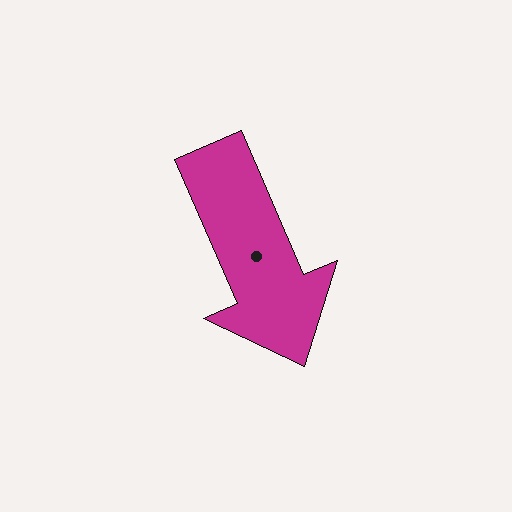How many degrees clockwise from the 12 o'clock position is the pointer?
Approximately 157 degrees.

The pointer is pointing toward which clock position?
Roughly 5 o'clock.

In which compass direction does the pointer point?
Southeast.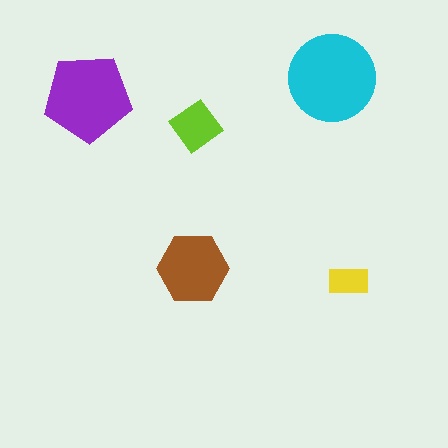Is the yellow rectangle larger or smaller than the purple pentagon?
Smaller.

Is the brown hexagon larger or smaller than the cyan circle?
Smaller.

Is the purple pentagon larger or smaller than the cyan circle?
Smaller.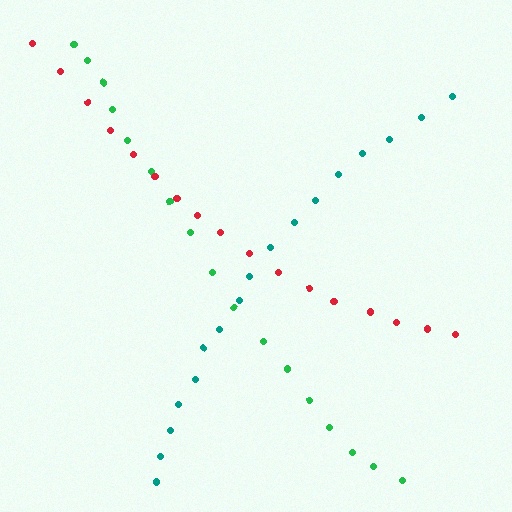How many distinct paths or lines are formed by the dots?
There are 3 distinct paths.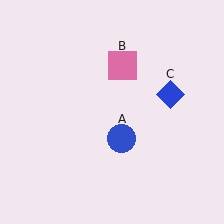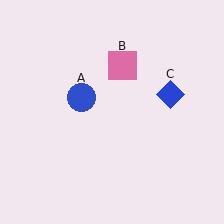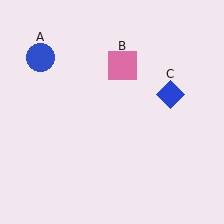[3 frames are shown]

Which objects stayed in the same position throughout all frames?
Pink square (object B) and blue diamond (object C) remained stationary.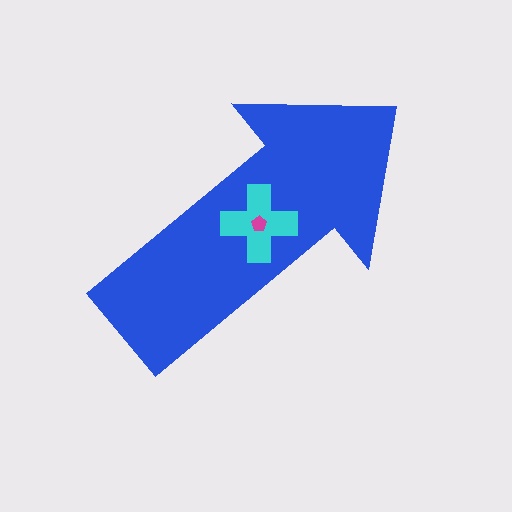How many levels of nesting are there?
3.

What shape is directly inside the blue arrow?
The cyan cross.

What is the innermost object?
The magenta pentagon.